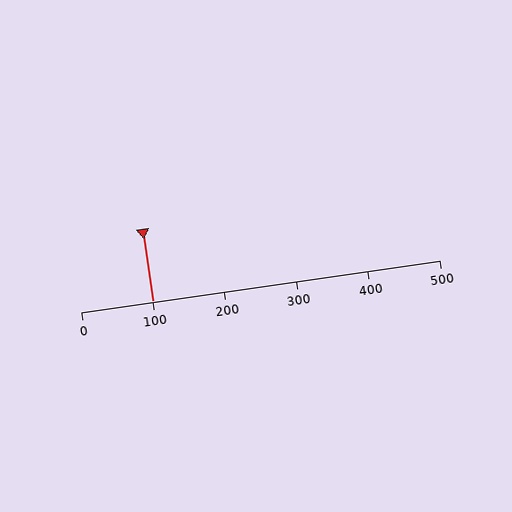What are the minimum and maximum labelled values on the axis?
The axis runs from 0 to 500.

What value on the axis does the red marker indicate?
The marker indicates approximately 100.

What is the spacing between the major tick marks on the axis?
The major ticks are spaced 100 apart.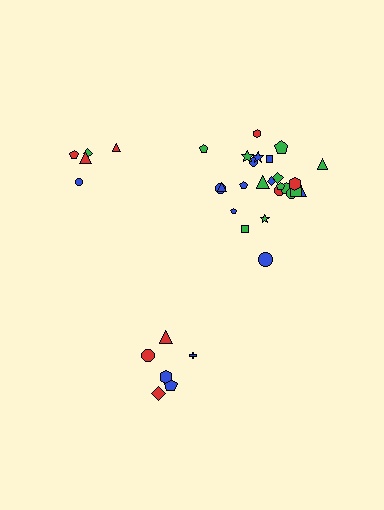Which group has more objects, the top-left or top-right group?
The top-right group.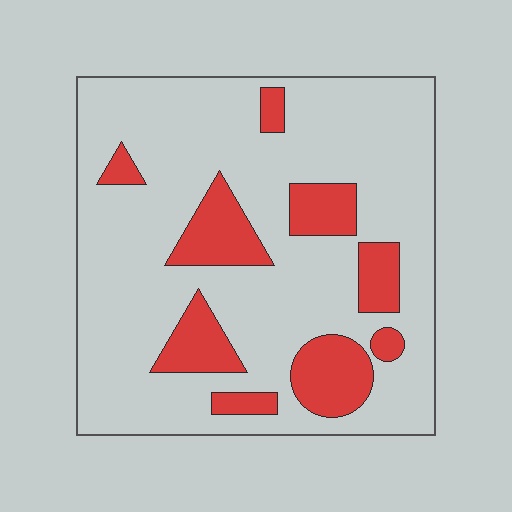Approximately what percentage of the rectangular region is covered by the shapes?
Approximately 20%.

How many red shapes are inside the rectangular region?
9.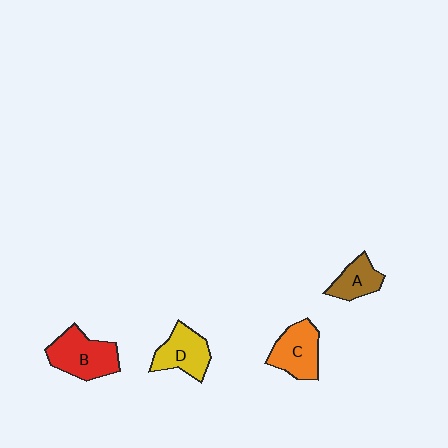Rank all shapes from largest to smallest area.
From largest to smallest: B (red), C (orange), D (yellow), A (brown).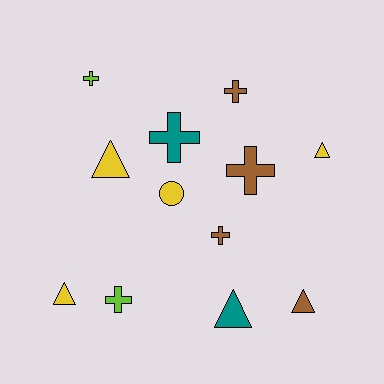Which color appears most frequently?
Brown, with 4 objects.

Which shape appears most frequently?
Cross, with 6 objects.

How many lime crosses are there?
There are 2 lime crosses.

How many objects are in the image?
There are 12 objects.